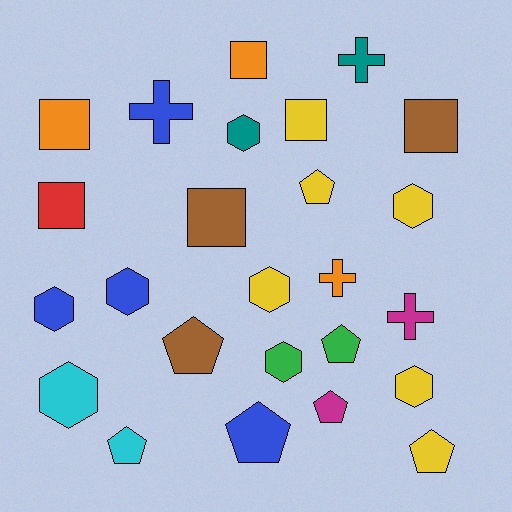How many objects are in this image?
There are 25 objects.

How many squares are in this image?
There are 6 squares.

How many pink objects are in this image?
There are no pink objects.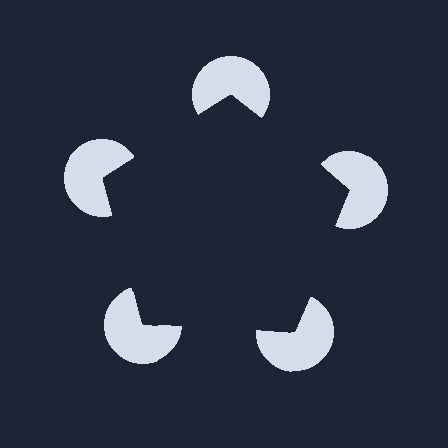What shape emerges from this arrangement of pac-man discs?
An illusory pentagon — its edges are inferred from the aligned wedge cuts in the pac-man discs, not physically drawn.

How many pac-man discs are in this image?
There are 5 — one at each vertex of the illusory pentagon.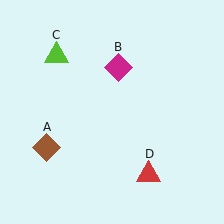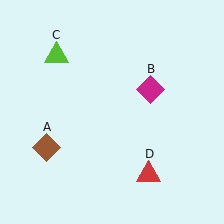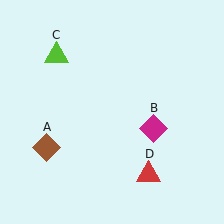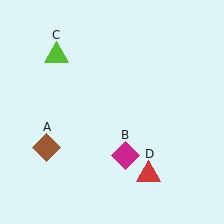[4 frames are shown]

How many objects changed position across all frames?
1 object changed position: magenta diamond (object B).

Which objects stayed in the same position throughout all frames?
Brown diamond (object A) and lime triangle (object C) and red triangle (object D) remained stationary.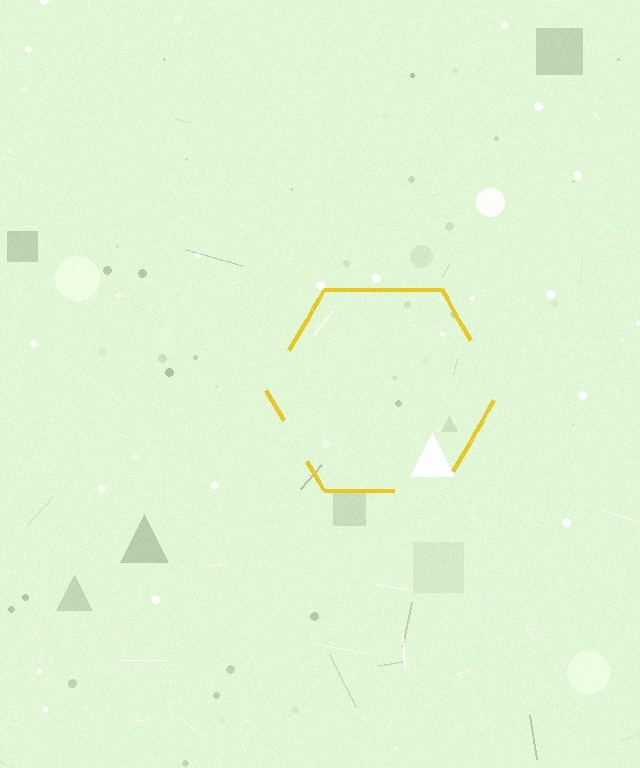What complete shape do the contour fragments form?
The contour fragments form a hexagon.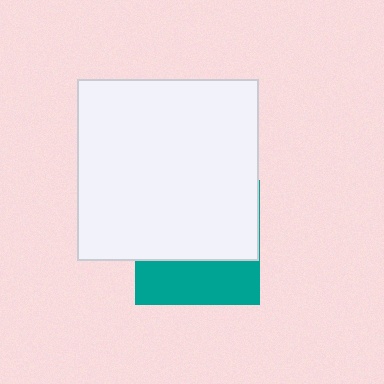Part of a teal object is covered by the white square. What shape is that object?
It is a square.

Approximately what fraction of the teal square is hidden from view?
Roughly 65% of the teal square is hidden behind the white square.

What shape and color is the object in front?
The object in front is a white square.